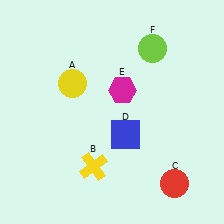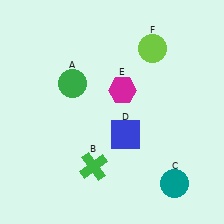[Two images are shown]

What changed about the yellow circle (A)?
In Image 1, A is yellow. In Image 2, it changed to green.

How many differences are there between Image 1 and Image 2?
There are 3 differences between the two images.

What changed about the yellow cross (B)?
In Image 1, B is yellow. In Image 2, it changed to green.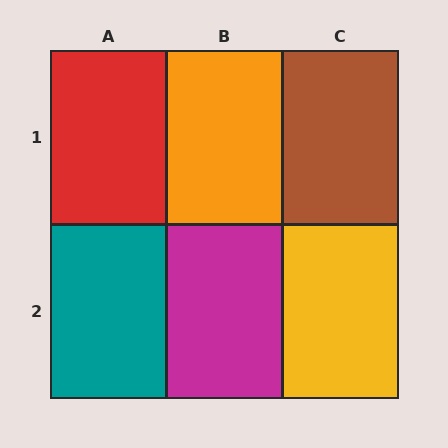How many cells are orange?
1 cell is orange.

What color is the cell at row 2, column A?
Teal.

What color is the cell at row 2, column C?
Yellow.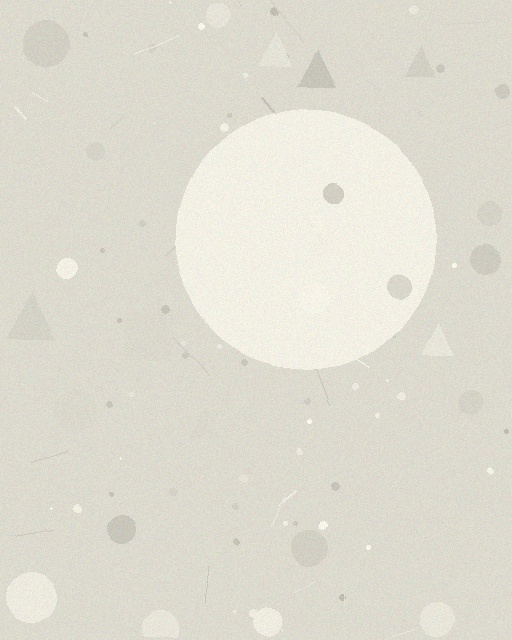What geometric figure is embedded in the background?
A circle is embedded in the background.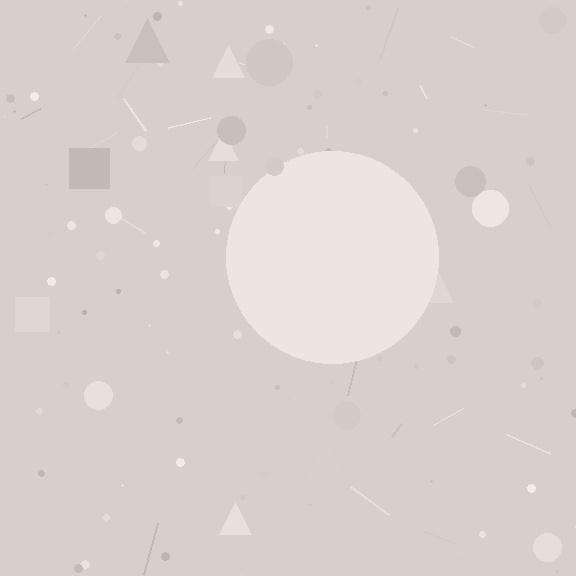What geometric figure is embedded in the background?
A circle is embedded in the background.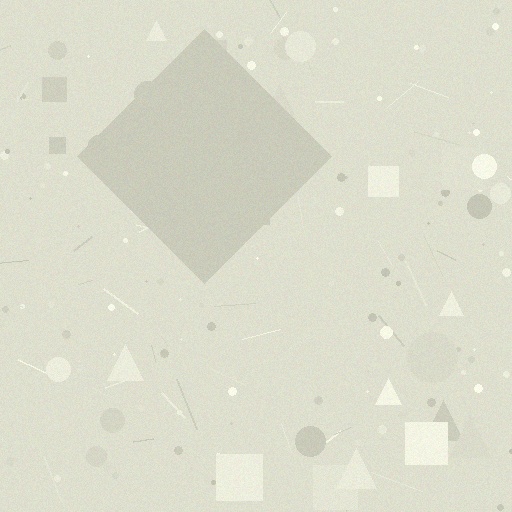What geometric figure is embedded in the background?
A diamond is embedded in the background.